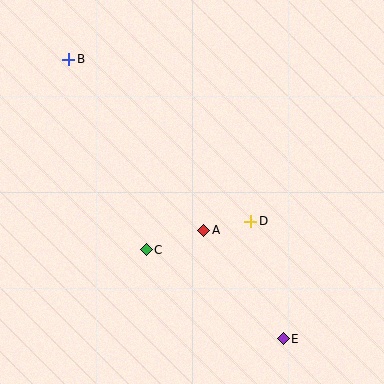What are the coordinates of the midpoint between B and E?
The midpoint between B and E is at (176, 199).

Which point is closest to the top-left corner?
Point B is closest to the top-left corner.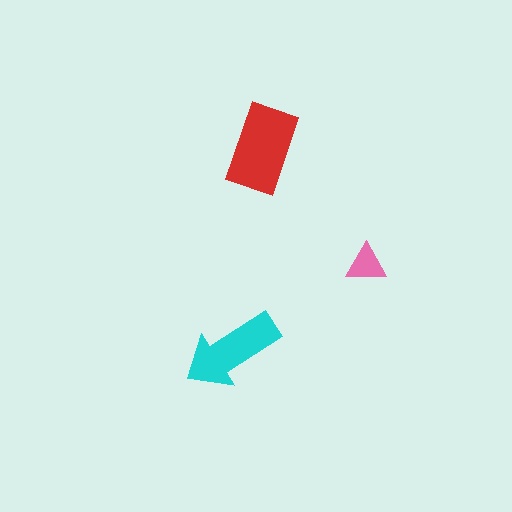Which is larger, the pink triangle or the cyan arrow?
The cyan arrow.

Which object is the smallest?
The pink triangle.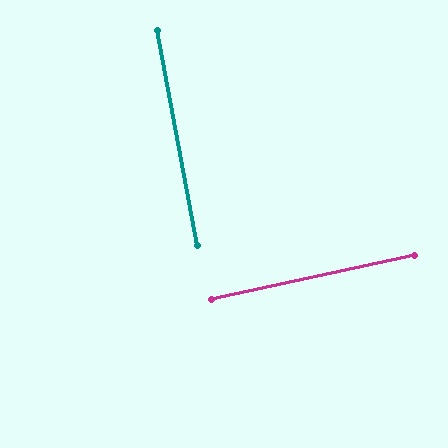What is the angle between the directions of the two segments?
Approximately 88 degrees.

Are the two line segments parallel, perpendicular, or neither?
Perpendicular — they meet at approximately 88°.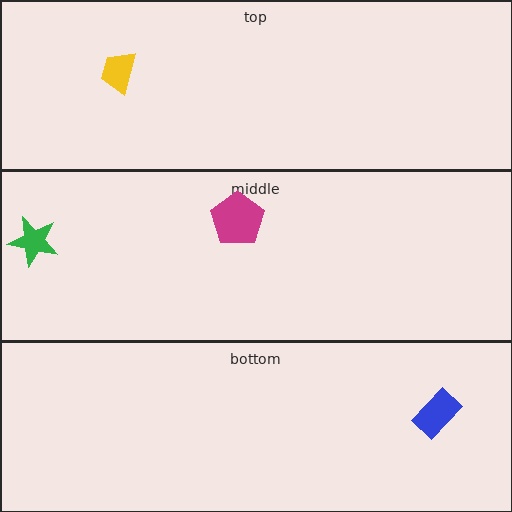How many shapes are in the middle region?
2.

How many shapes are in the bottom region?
1.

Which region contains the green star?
The middle region.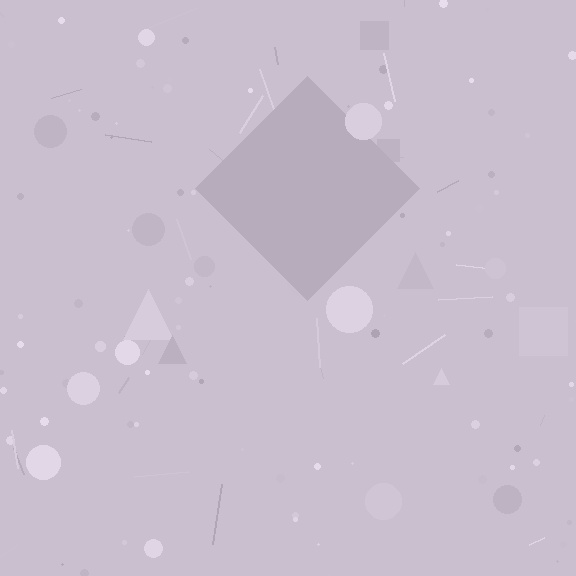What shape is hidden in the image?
A diamond is hidden in the image.